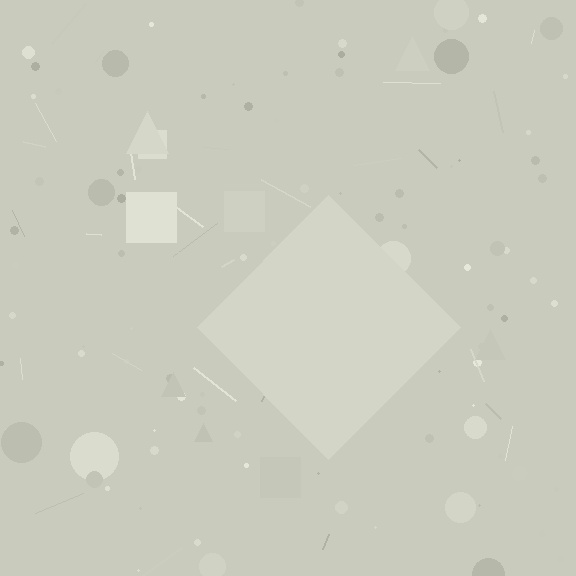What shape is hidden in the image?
A diamond is hidden in the image.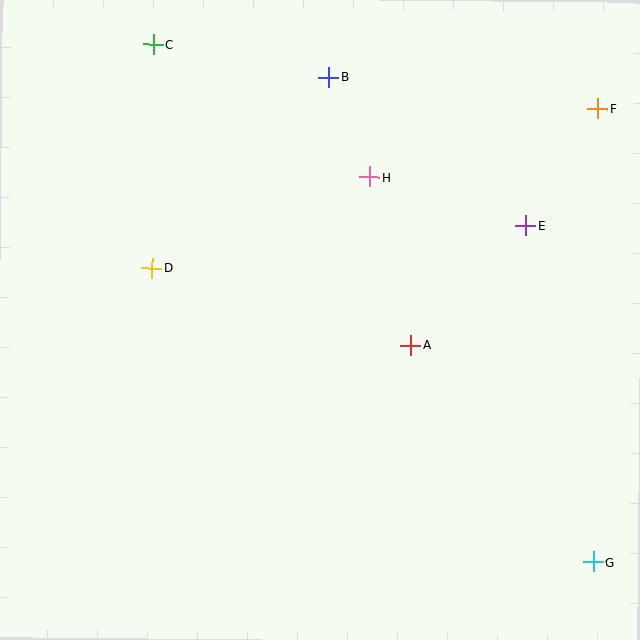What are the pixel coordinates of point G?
Point G is at (593, 562).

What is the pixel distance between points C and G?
The distance between C and G is 680 pixels.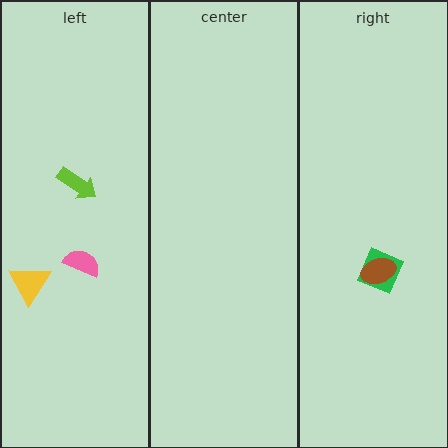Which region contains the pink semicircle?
The left region.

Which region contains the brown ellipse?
The right region.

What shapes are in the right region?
The green square, the brown ellipse.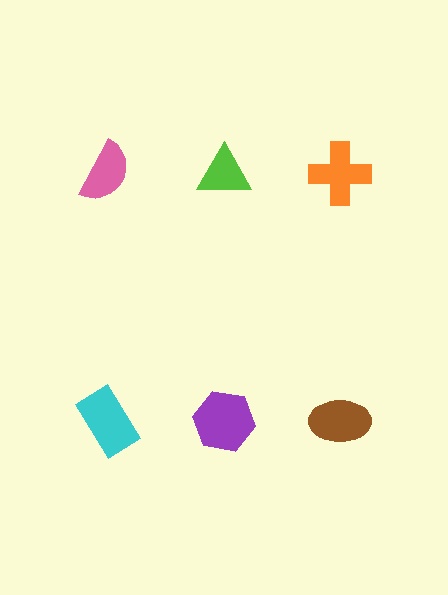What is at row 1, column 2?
A lime triangle.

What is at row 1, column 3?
An orange cross.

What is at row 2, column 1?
A cyan rectangle.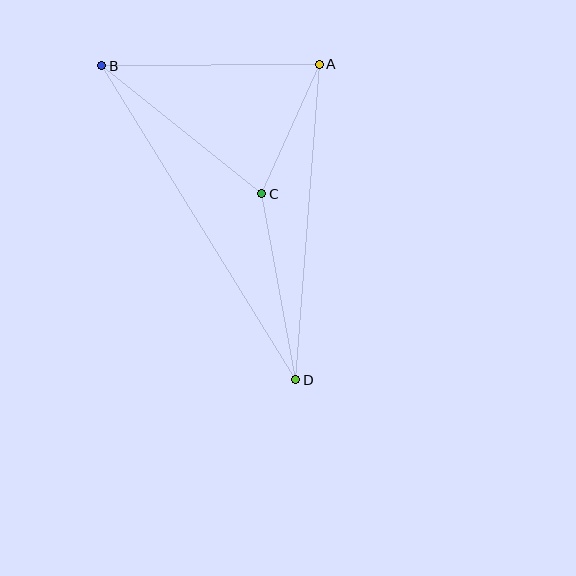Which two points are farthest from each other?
Points B and D are farthest from each other.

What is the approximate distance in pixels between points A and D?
The distance between A and D is approximately 316 pixels.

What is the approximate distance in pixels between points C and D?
The distance between C and D is approximately 189 pixels.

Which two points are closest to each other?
Points A and C are closest to each other.